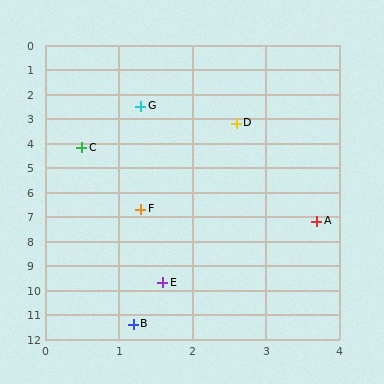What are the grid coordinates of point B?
Point B is at approximately (1.2, 11.4).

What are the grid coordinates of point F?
Point F is at approximately (1.3, 6.7).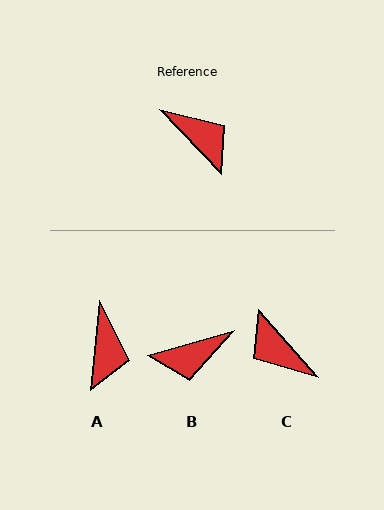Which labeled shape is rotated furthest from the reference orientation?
C, about 177 degrees away.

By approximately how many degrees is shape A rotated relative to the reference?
Approximately 49 degrees clockwise.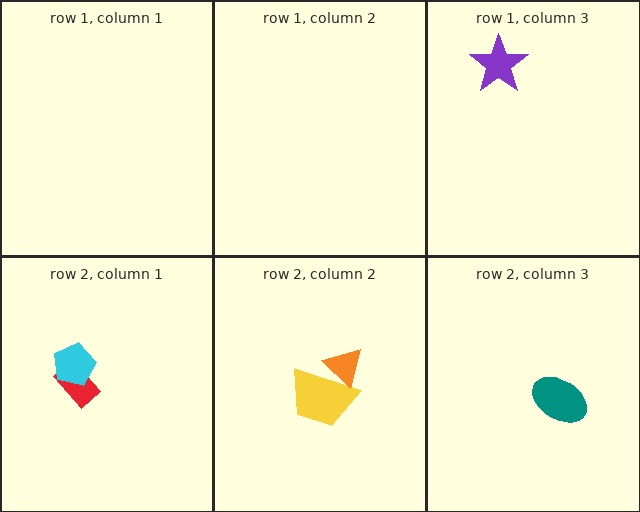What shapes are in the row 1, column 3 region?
The purple star.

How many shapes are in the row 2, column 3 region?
1.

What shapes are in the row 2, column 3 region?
The teal ellipse.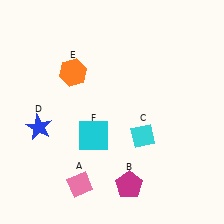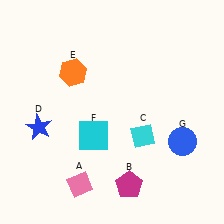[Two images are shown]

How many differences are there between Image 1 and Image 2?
There is 1 difference between the two images.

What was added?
A blue circle (G) was added in Image 2.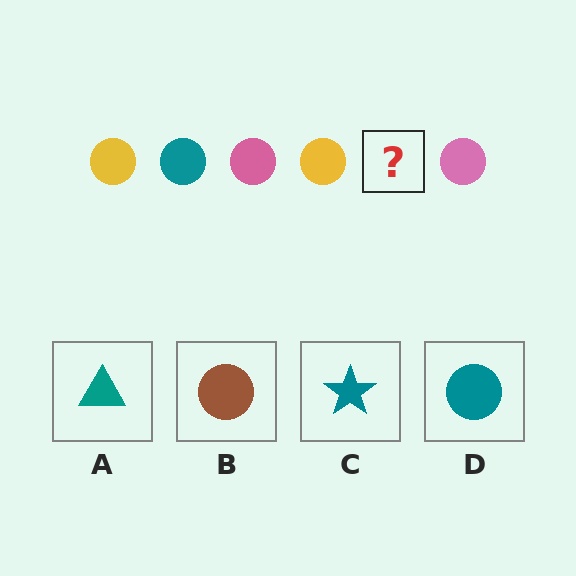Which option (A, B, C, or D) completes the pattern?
D.